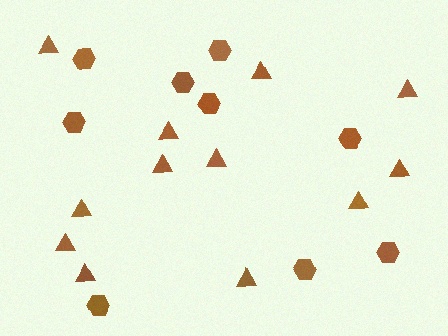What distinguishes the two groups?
There are 2 groups: one group of hexagons (9) and one group of triangles (12).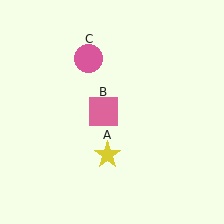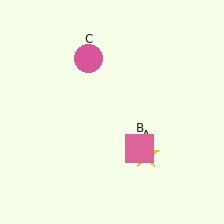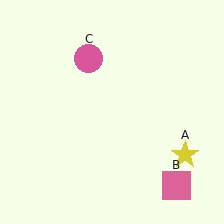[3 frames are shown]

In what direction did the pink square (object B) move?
The pink square (object B) moved down and to the right.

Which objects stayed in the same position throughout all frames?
Pink circle (object C) remained stationary.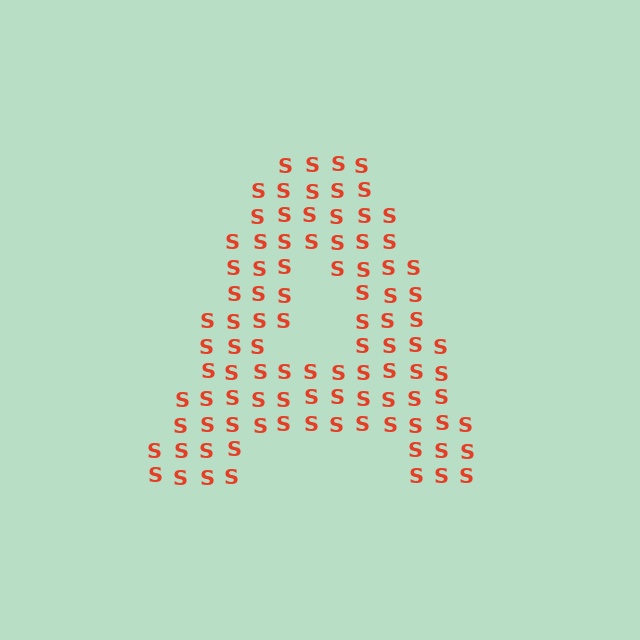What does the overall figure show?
The overall figure shows the letter A.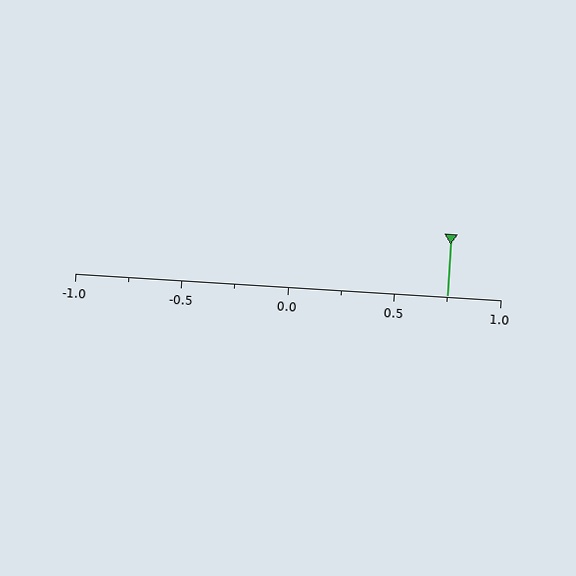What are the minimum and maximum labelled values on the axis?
The axis runs from -1.0 to 1.0.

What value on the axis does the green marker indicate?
The marker indicates approximately 0.75.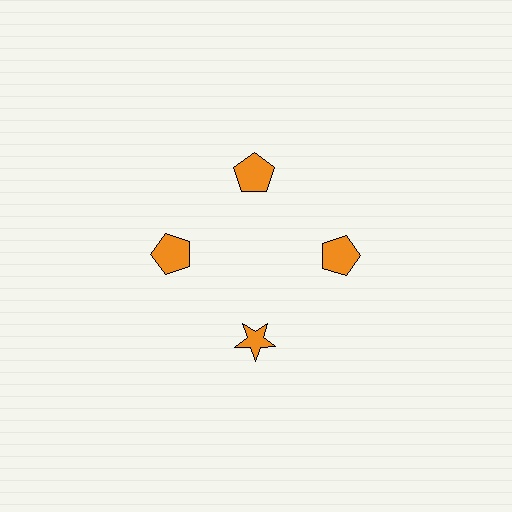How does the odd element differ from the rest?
It has a different shape: star instead of pentagon.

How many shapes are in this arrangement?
There are 4 shapes arranged in a ring pattern.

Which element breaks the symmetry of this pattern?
The orange star at roughly the 6 o'clock position breaks the symmetry. All other shapes are orange pentagons.